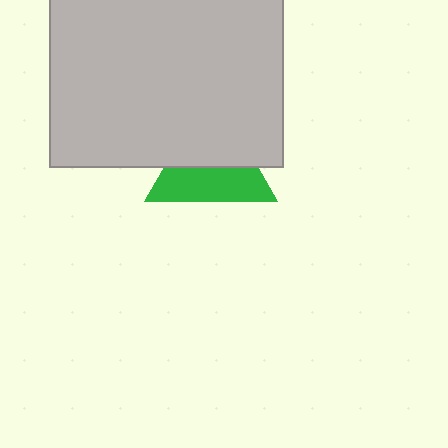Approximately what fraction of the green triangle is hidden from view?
Roughly 50% of the green triangle is hidden behind the light gray rectangle.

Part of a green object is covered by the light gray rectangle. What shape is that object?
It is a triangle.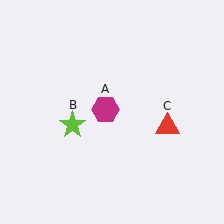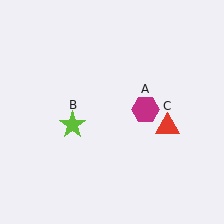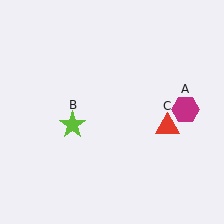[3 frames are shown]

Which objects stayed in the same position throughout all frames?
Lime star (object B) and red triangle (object C) remained stationary.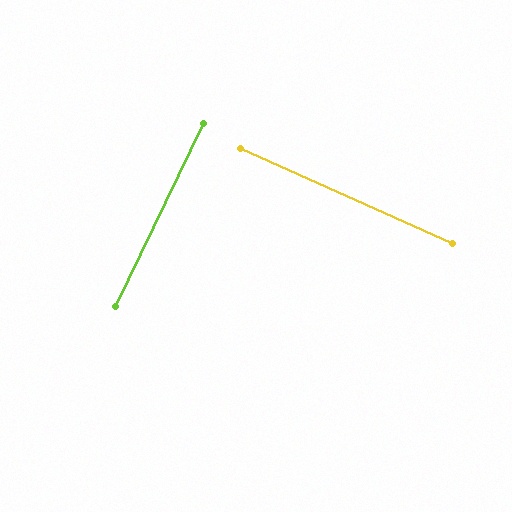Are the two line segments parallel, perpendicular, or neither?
Perpendicular — they meet at approximately 88°.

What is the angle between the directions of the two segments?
Approximately 88 degrees.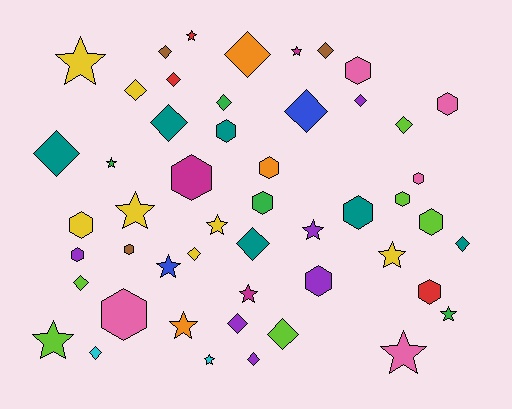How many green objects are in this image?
There are 4 green objects.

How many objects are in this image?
There are 50 objects.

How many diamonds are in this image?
There are 19 diamonds.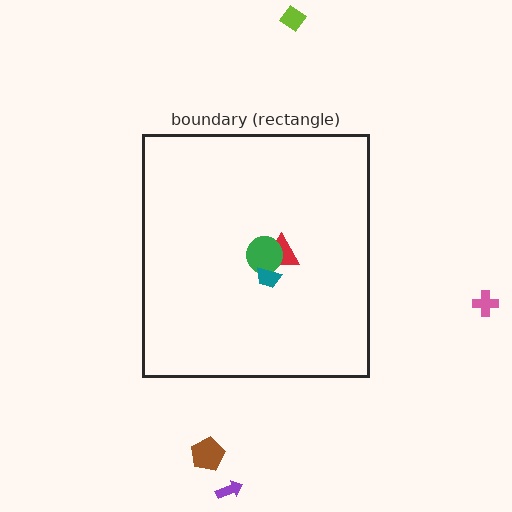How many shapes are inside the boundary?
3 inside, 4 outside.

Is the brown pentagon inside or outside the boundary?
Outside.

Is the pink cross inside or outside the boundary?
Outside.